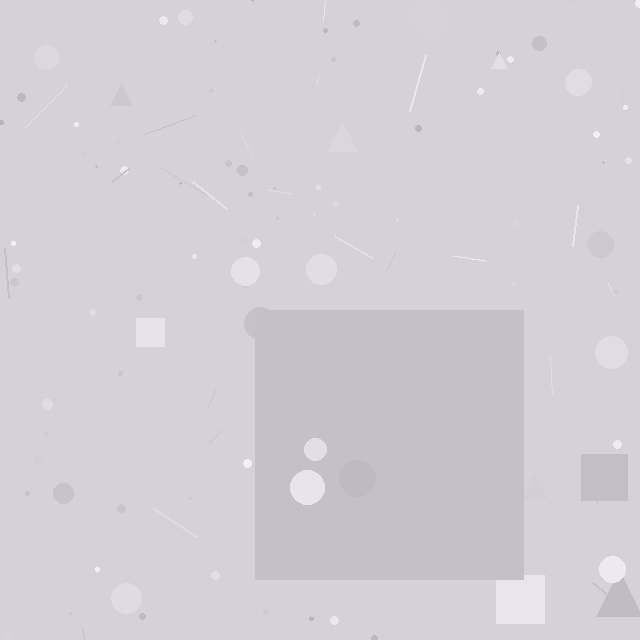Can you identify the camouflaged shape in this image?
The camouflaged shape is a square.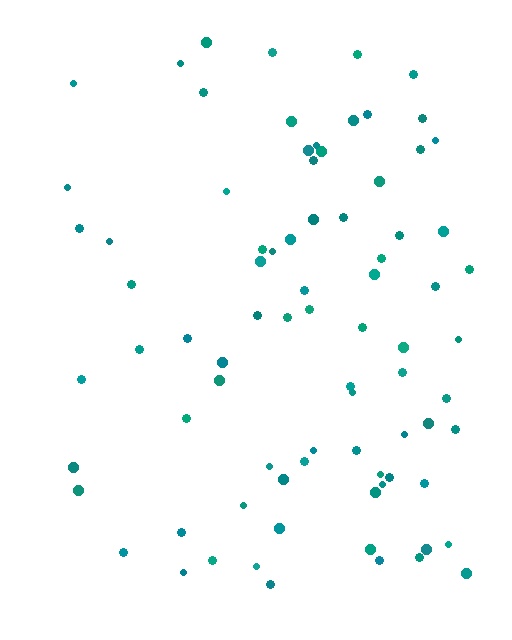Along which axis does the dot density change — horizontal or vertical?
Horizontal.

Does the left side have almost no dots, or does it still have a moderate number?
Still a moderate number, just noticeably fewer than the right.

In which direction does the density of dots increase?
From left to right, with the right side densest.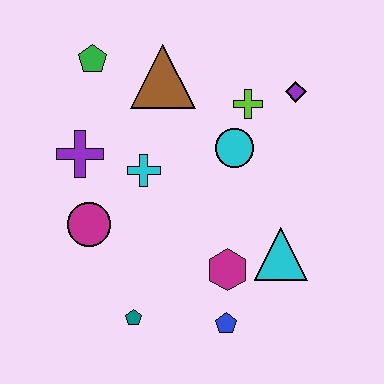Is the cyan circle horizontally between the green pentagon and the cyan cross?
No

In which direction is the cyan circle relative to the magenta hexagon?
The cyan circle is above the magenta hexagon.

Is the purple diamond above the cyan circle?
Yes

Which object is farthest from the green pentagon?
The blue pentagon is farthest from the green pentagon.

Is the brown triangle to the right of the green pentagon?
Yes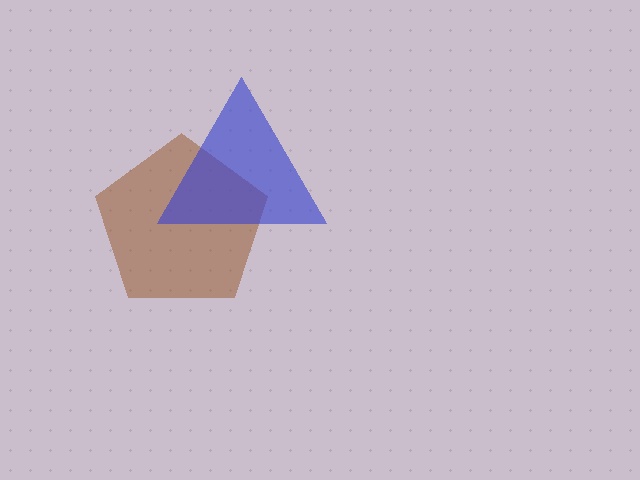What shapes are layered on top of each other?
The layered shapes are: a brown pentagon, a blue triangle.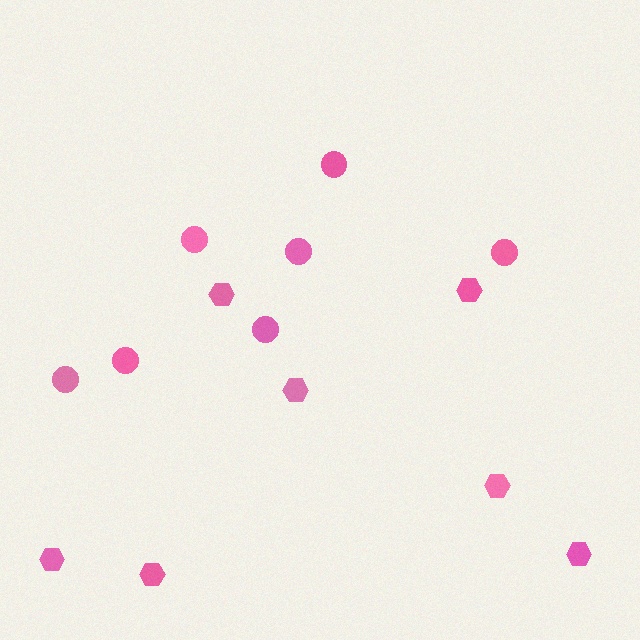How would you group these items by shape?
There are 2 groups: one group of circles (7) and one group of hexagons (7).